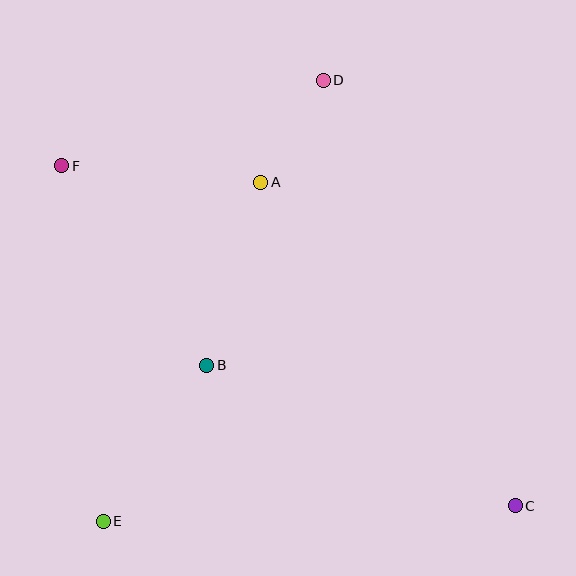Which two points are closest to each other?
Points A and D are closest to each other.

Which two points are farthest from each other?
Points C and F are farthest from each other.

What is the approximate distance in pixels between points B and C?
The distance between B and C is approximately 339 pixels.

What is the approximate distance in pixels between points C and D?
The distance between C and D is approximately 466 pixels.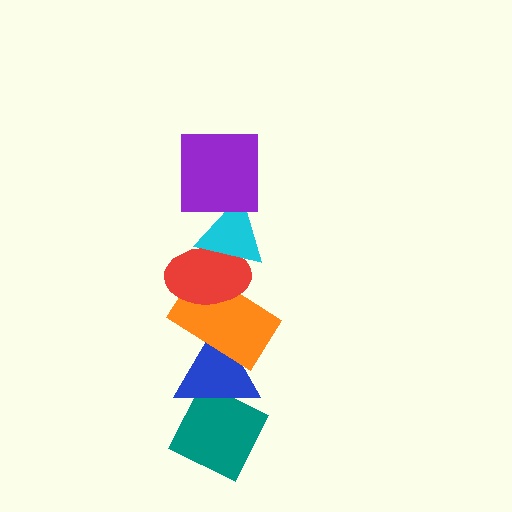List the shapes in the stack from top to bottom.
From top to bottom: the purple square, the cyan triangle, the red ellipse, the orange rectangle, the blue triangle, the teal diamond.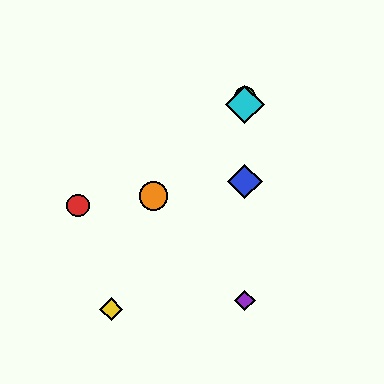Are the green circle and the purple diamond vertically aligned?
Yes, both are at x≈245.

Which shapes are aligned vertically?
The blue diamond, the green circle, the purple diamond, the cyan diamond are aligned vertically.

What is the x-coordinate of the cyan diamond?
The cyan diamond is at x≈245.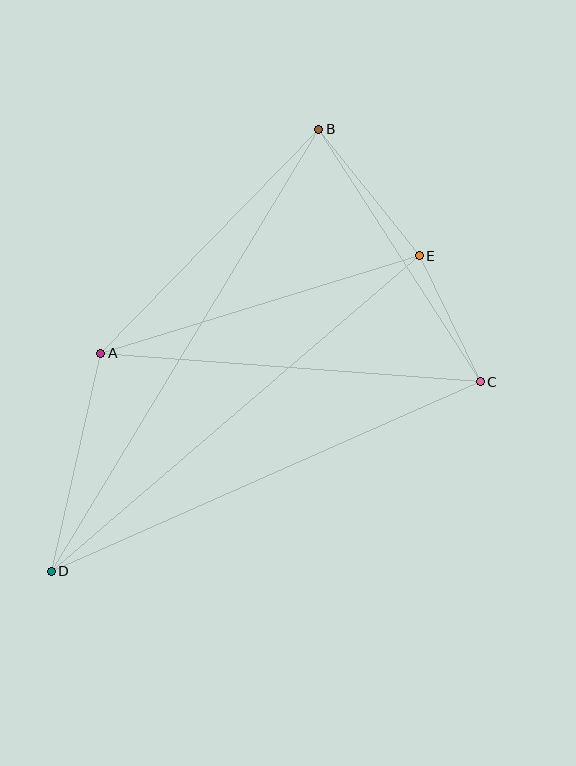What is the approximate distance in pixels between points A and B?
The distance between A and B is approximately 313 pixels.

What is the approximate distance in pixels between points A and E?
The distance between A and E is approximately 333 pixels.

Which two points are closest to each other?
Points C and E are closest to each other.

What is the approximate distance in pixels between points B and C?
The distance between B and C is approximately 300 pixels.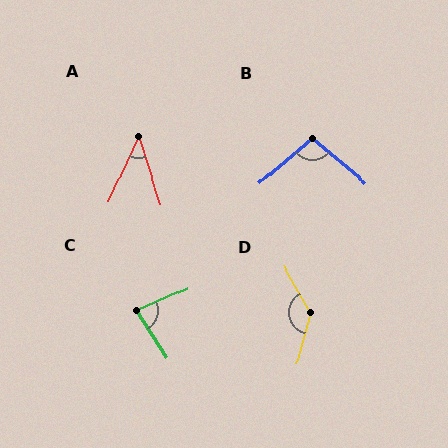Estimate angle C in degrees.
Approximately 81 degrees.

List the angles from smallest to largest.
A (42°), C (81°), B (99°), D (136°).